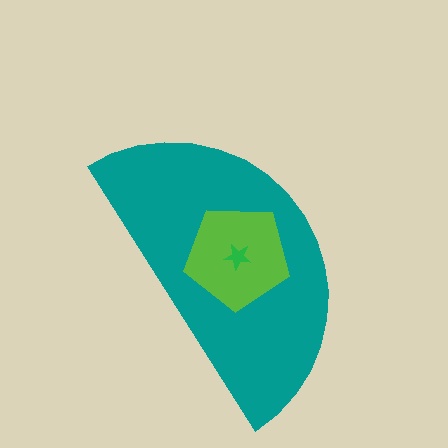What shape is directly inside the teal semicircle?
The lime pentagon.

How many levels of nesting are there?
3.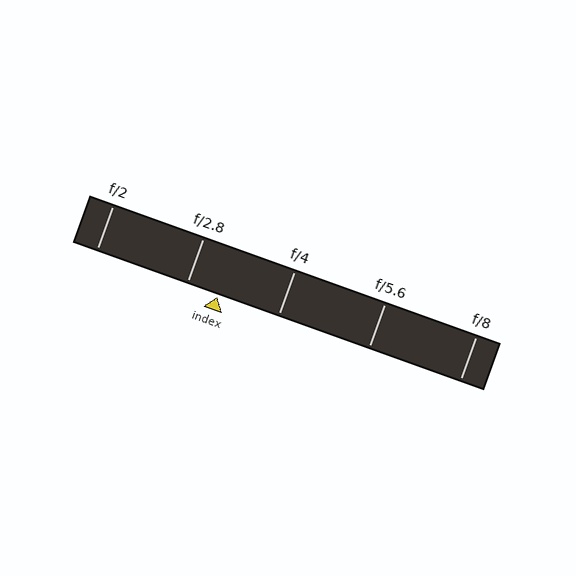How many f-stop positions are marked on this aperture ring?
There are 5 f-stop positions marked.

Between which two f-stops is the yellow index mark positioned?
The index mark is between f/2.8 and f/4.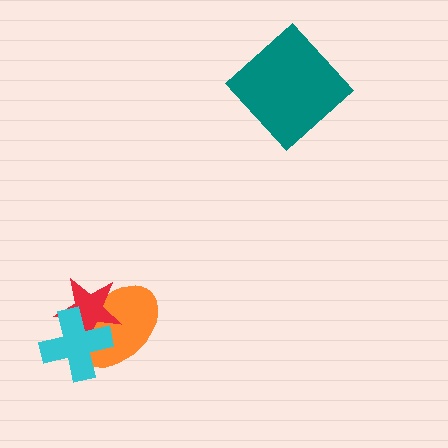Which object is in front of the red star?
The cyan cross is in front of the red star.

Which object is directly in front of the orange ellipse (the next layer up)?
The red star is directly in front of the orange ellipse.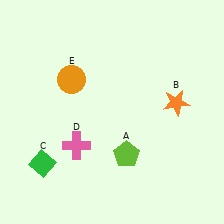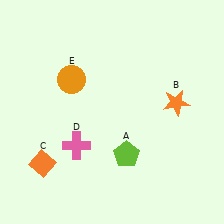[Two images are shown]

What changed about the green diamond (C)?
In Image 1, C is green. In Image 2, it changed to orange.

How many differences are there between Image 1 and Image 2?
There is 1 difference between the two images.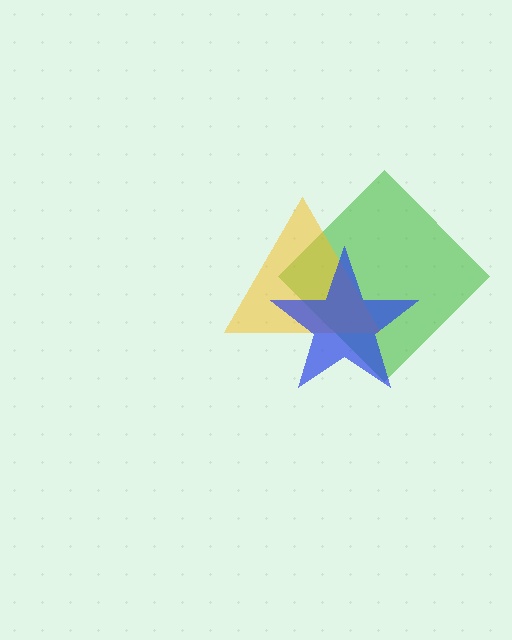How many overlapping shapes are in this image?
There are 3 overlapping shapes in the image.